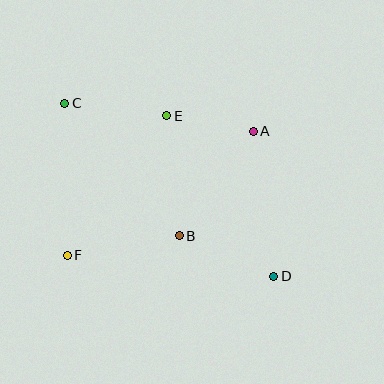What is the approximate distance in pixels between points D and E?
The distance between D and E is approximately 193 pixels.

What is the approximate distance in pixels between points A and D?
The distance between A and D is approximately 146 pixels.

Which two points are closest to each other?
Points A and E are closest to each other.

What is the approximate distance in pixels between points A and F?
The distance between A and F is approximately 223 pixels.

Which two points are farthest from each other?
Points C and D are farthest from each other.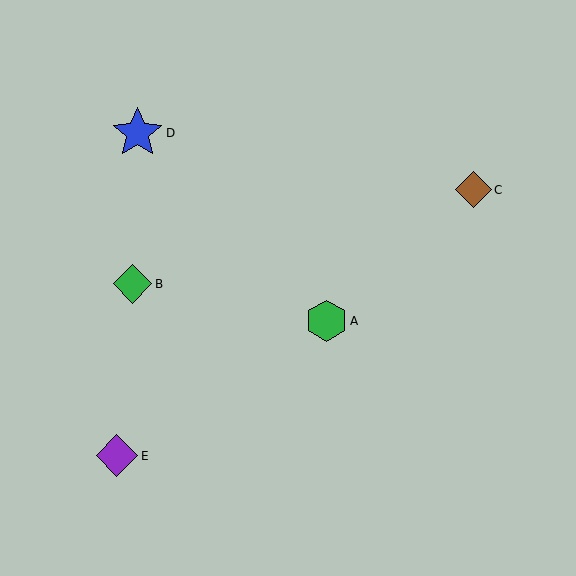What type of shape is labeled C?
Shape C is a brown diamond.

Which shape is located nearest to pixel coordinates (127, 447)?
The purple diamond (labeled E) at (117, 456) is nearest to that location.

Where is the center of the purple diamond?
The center of the purple diamond is at (117, 456).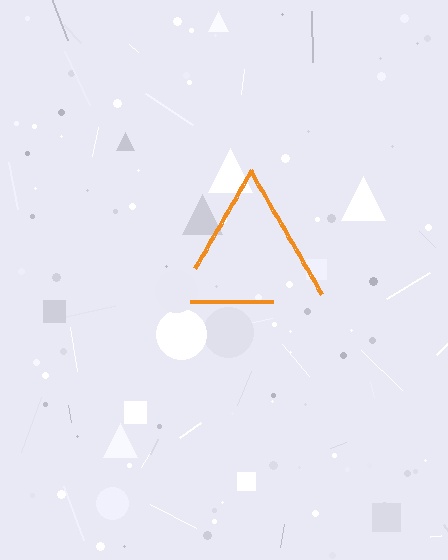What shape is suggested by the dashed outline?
The dashed outline suggests a triangle.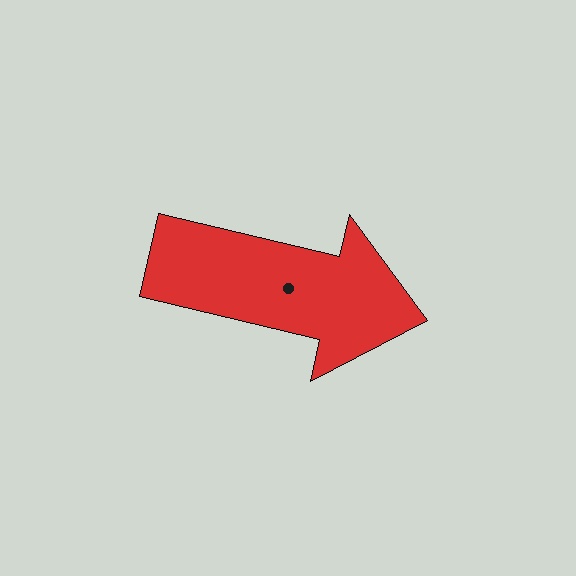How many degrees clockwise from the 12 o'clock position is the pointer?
Approximately 103 degrees.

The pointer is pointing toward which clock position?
Roughly 3 o'clock.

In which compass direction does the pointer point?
East.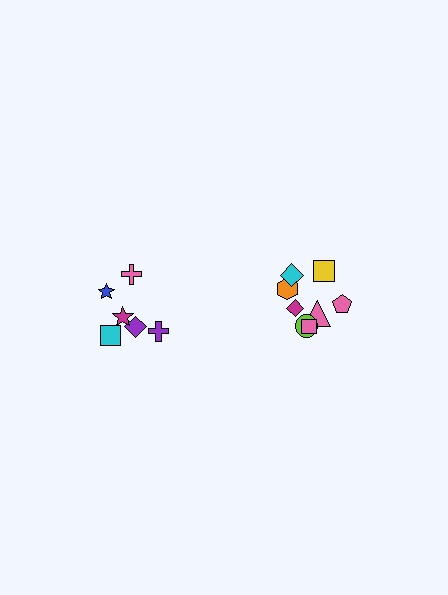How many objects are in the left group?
There are 6 objects.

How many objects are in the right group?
There are 8 objects.